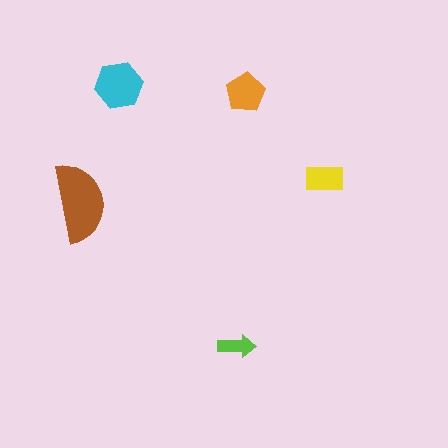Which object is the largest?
The brown semicircle.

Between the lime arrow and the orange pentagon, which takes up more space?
The orange pentagon.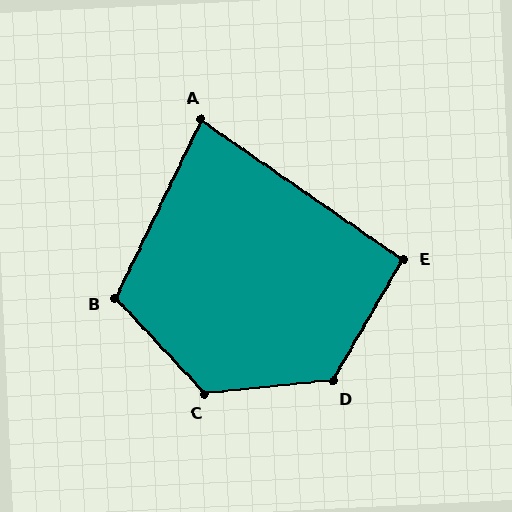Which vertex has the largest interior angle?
C, at approximately 128 degrees.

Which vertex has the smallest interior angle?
A, at approximately 81 degrees.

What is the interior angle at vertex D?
Approximately 125 degrees (obtuse).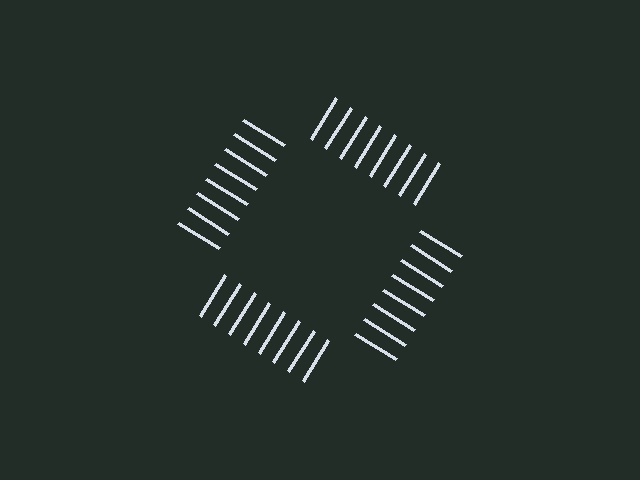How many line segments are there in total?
32 — 8 along each of the 4 edges.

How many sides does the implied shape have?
4 sides — the line-ends trace a square.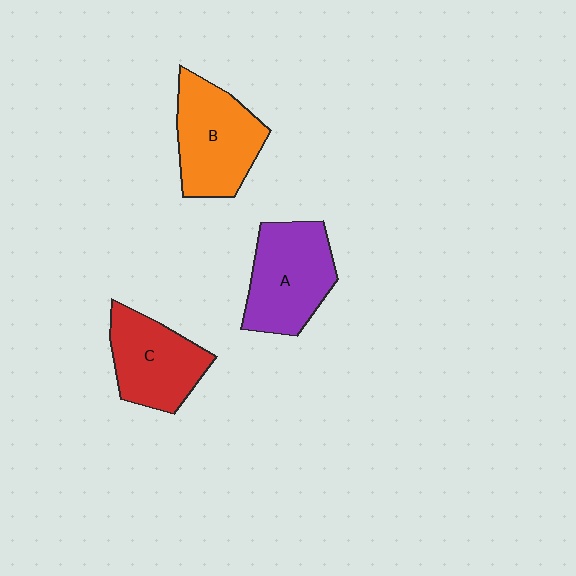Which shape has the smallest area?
Shape C (red).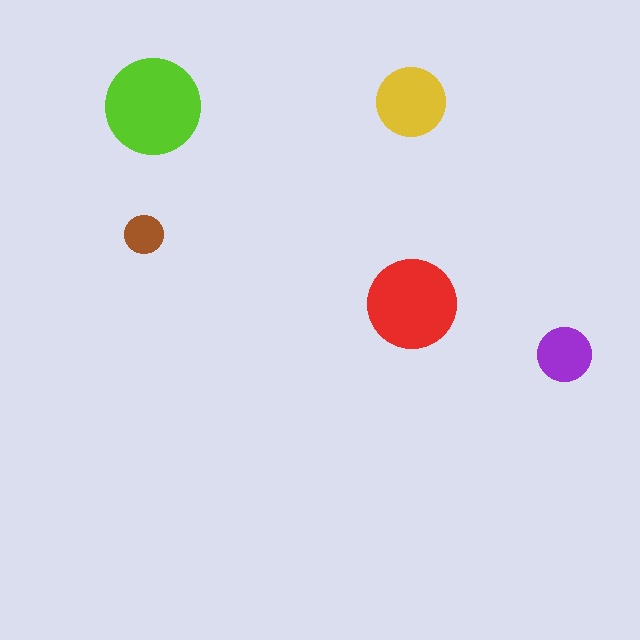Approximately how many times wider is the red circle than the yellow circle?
About 1.5 times wider.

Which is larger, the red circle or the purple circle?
The red one.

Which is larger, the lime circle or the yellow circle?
The lime one.